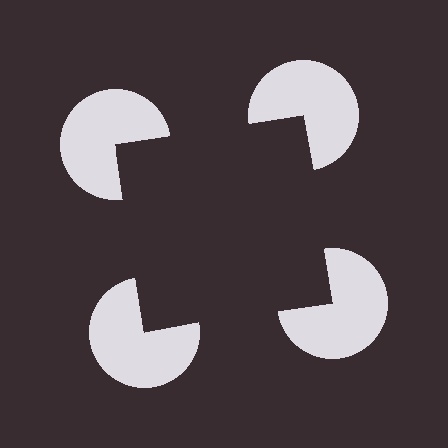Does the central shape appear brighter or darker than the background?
It typically appears slightly darker than the background, even though no actual brightness change is drawn.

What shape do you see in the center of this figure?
An illusory square — its edges are inferred from the aligned wedge cuts in the pac-man discs, not physically drawn.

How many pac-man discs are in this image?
There are 4 — one at each vertex of the illusory square.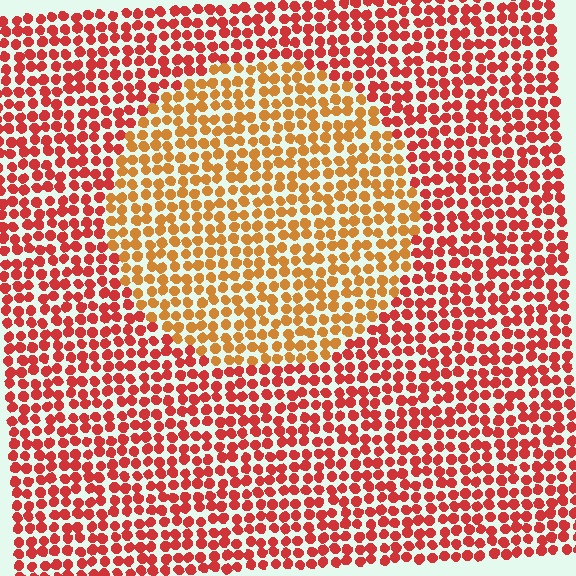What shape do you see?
I see a circle.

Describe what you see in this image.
The image is filled with small red elements in a uniform arrangement. A circle-shaped region is visible where the elements are tinted to a slightly different hue, forming a subtle color boundary.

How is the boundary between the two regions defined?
The boundary is defined purely by a slight shift in hue (about 34 degrees). Spacing, size, and orientation are identical on both sides.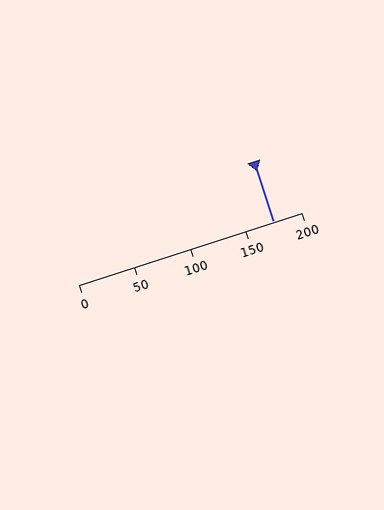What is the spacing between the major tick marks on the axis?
The major ticks are spaced 50 apart.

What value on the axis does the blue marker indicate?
The marker indicates approximately 175.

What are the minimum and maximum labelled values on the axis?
The axis runs from 0 to 200.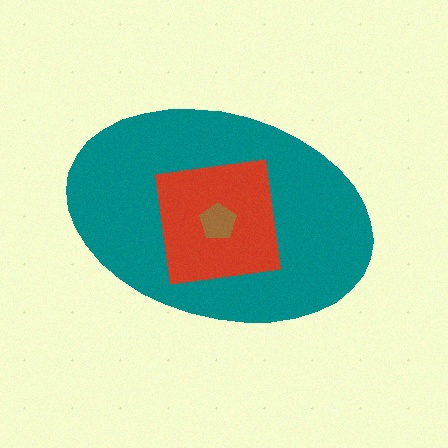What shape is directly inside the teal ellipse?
The red square.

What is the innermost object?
The brown pentagon.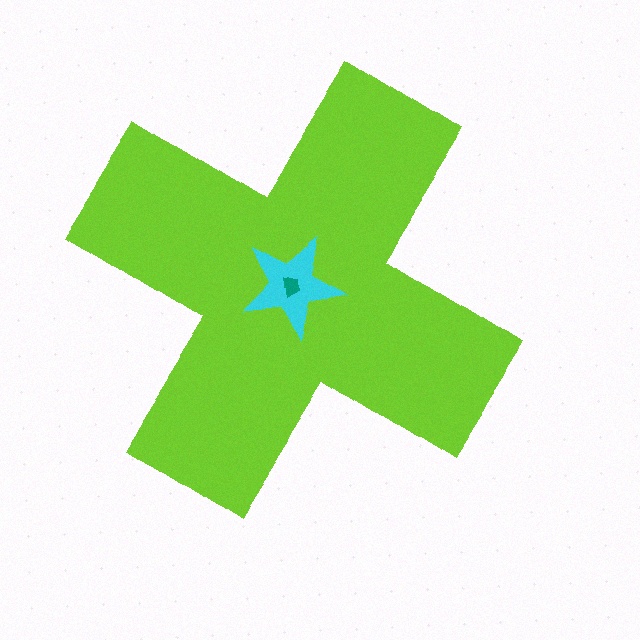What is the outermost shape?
The lime cross.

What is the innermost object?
The teal trapezoid.